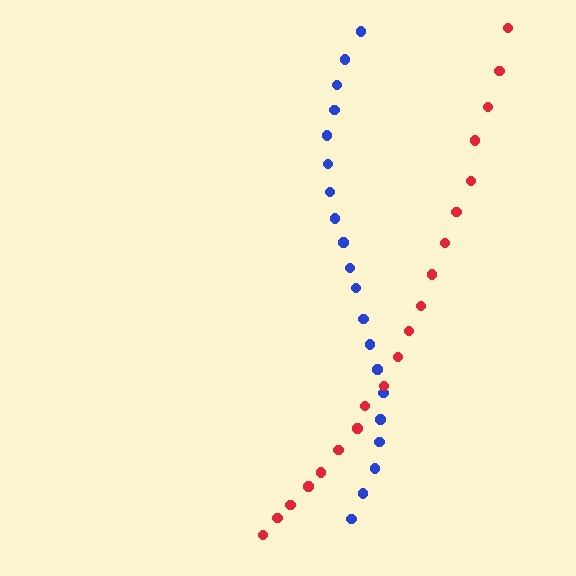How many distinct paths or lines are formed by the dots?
There are 2 distinct paths.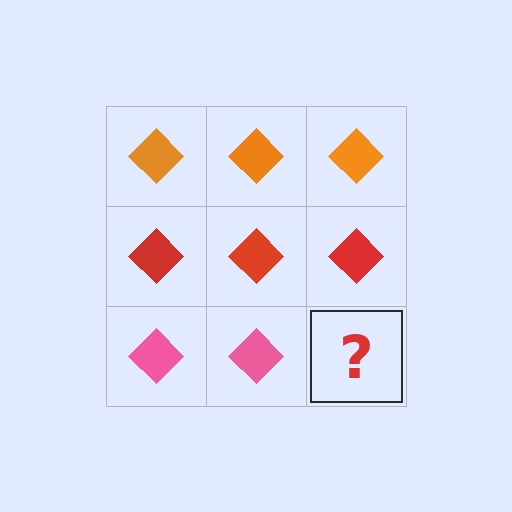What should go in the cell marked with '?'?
The missing cell should contain a pink diamond.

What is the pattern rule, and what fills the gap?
The rule is that each row has a consistent color. The gap should be filled with a pink diamond.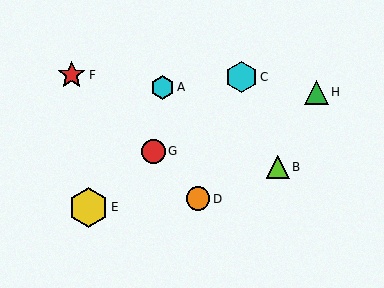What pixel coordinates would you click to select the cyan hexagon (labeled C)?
Click at (242, 77) to select the cyan hexagon C.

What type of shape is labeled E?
Shape E is a yellow hexagon.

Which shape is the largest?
The yellow hexagon (labeled E) is the largest.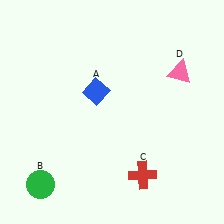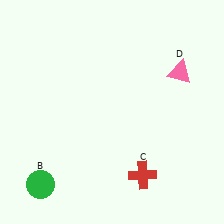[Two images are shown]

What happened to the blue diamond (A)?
The blue diamond (A) was removed in Image 2. It was in the top-left area of Image 1.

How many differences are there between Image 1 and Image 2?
There is 1 difference between the two images.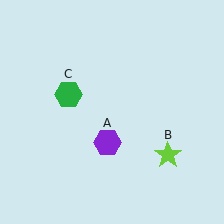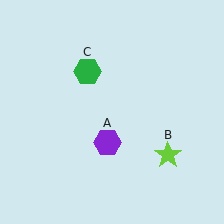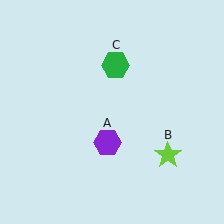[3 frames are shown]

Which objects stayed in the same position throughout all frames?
Purple hexagon (object A) and lime star (object B) remained stationary.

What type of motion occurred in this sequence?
The green hexagon (object C) rotated clockwise around the center of the scene.